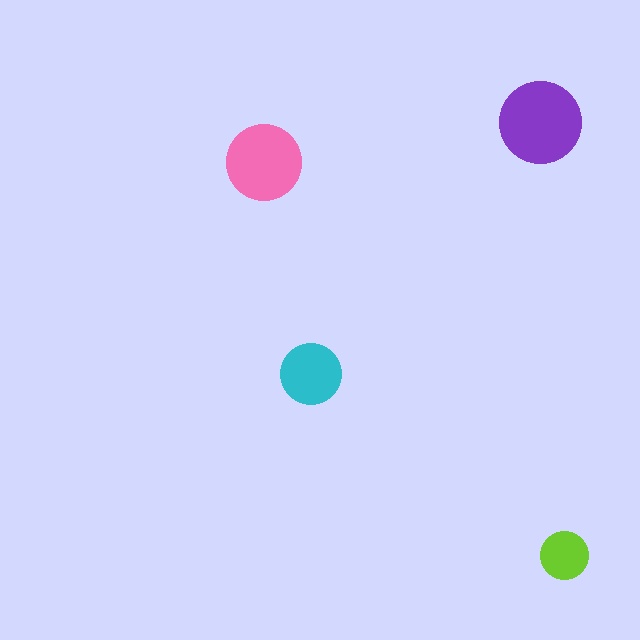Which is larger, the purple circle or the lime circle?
The purple one.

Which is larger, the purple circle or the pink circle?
The purple one.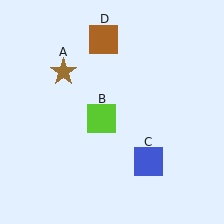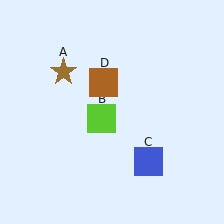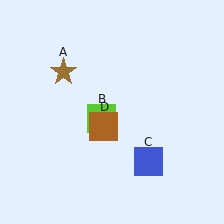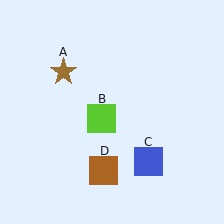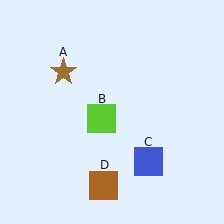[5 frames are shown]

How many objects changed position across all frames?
1 object changed position: brown square (object D).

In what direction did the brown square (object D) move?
The brown square (object D) moved down.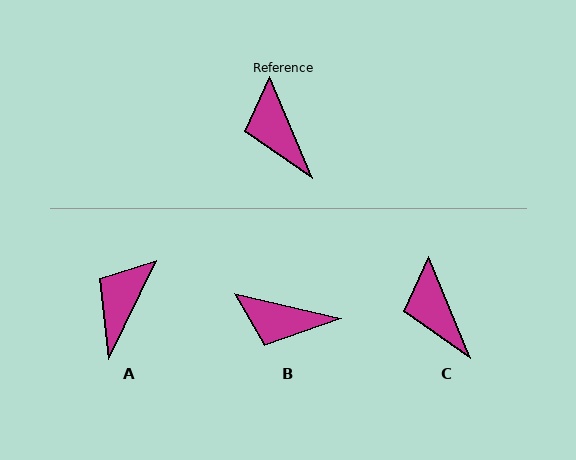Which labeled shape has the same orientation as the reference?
C.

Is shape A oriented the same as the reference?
No, it is off by about 49 degrees.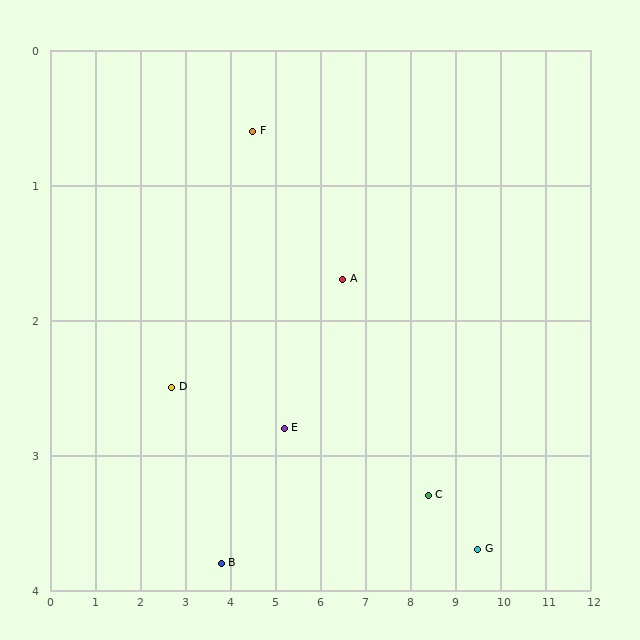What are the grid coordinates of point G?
Point G is at approximately (9.5, 3.7).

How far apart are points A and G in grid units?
Points A and G are about 3.6 grid units apart.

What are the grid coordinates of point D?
Point D is at approximately (2.7, 2.5).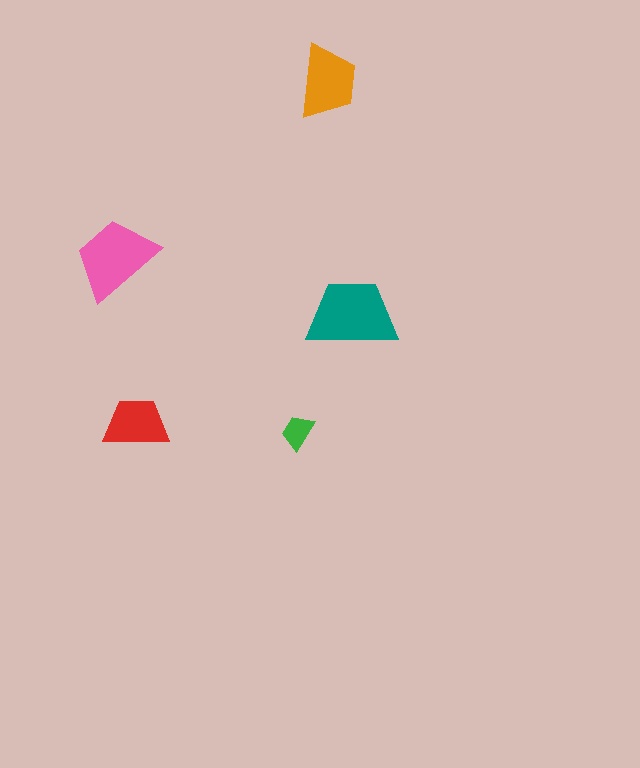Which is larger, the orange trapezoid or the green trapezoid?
The orange one.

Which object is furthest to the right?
The teal trapezoid is rightmost.